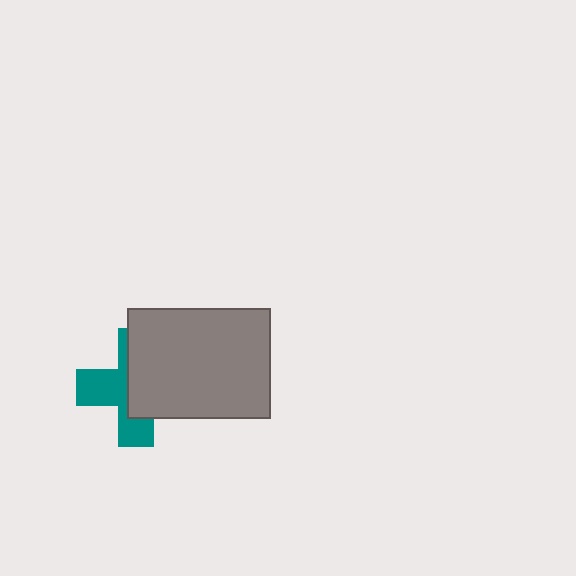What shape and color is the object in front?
The object in front is a gray rectangle.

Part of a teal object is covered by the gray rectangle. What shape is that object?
It is a cross.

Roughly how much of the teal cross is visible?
About half of it is visible (roughly 47%).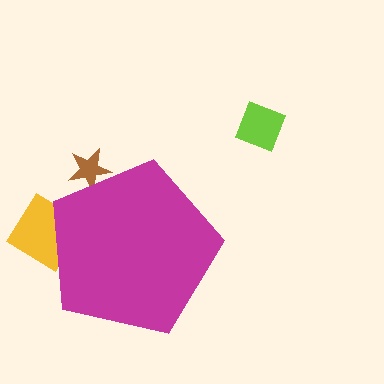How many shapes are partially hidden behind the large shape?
2 shapes are partially hidden.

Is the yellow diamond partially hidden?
Yes, the yellow diamond is partially hidden behind the magenta pentagon.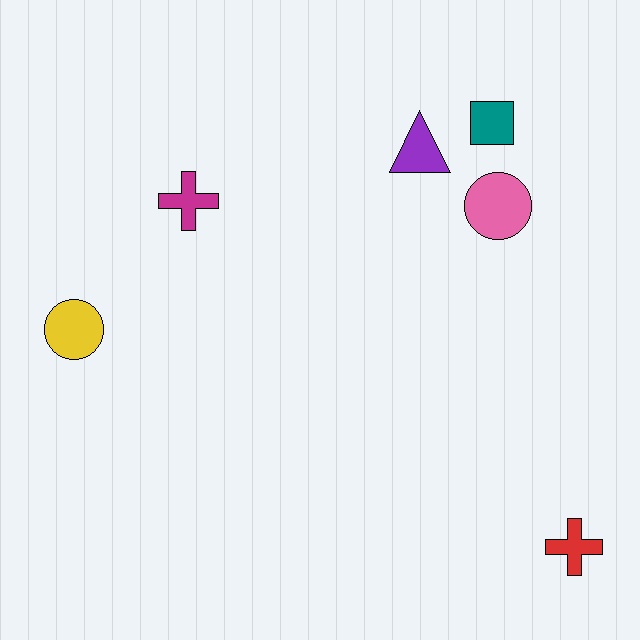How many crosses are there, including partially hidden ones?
There are 2 crosses.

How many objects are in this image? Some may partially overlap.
There are 6 objects.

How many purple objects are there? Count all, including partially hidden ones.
There is 1 purple object.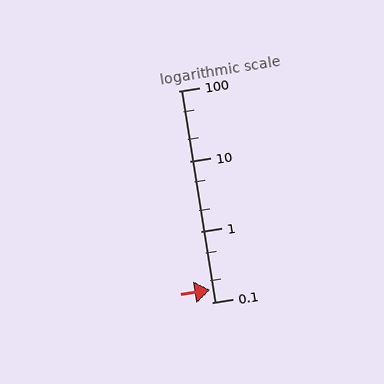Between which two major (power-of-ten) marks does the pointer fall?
The pointer is between 0.1 and 1.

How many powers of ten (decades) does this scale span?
The scale spans 3 decades, from 0.1 to 100.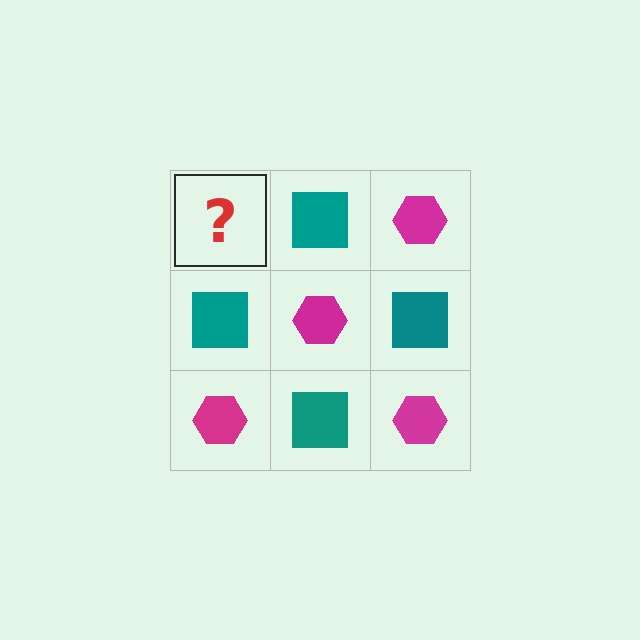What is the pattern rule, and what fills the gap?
The rule is that it alternates magenta hexagon and teal square in a checkerboard pattern. The gap should be filled with a magenta hexagon.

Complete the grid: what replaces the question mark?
The question mark should be replaced with a magenta hexagon.